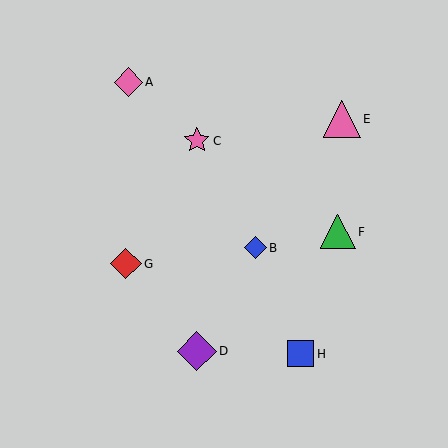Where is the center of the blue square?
The center of the blue square is at (300, 354).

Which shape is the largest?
The purple diamond (labeled D) is the largest.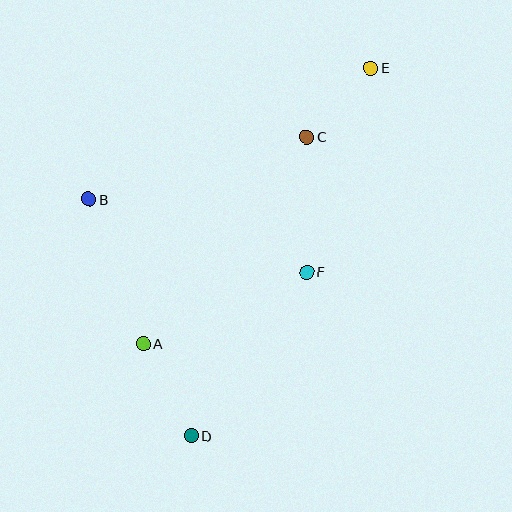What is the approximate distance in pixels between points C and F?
The distance between C and F is approximately 135 pixels.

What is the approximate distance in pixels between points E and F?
The distance between E and F is approximately 214 pixels.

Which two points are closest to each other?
Points C and E are closest to each other.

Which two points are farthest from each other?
Points D and E are farthest from each other.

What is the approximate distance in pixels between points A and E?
The distance between A and E is approximately 358 pixels.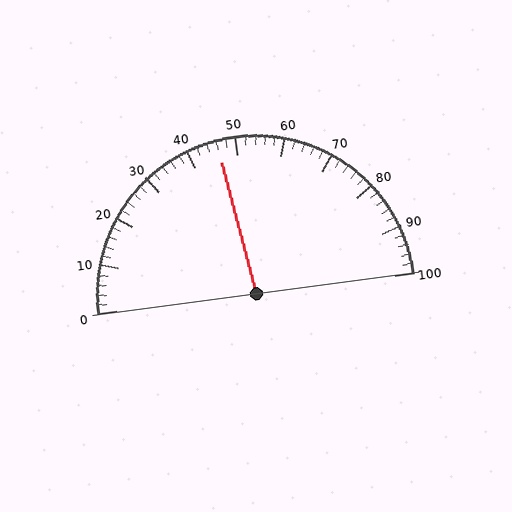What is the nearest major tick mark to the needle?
The nearest major tick mark is 50.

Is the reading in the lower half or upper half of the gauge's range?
The reading is in the lower half of the range (0 to 100).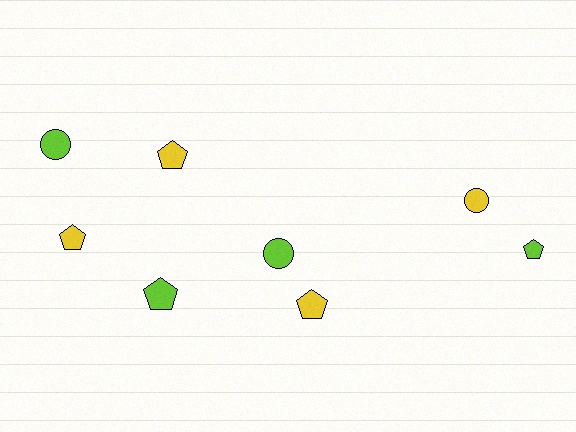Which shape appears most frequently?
Pentagon, with 5 objects.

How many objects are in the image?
There are 8 objects.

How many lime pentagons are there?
There are 2 lime pentagons.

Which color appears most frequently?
Lime, with 4 objects.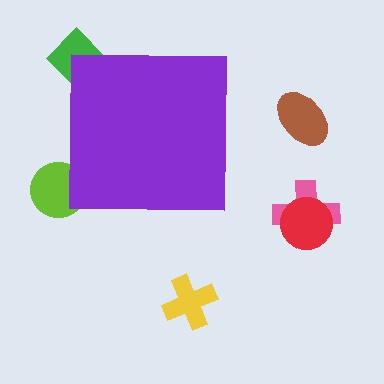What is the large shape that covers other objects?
A purple square.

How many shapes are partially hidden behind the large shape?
2 shapes are partially hidden.